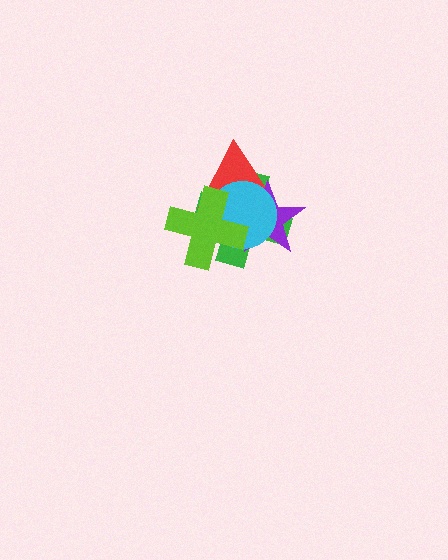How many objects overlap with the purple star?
4 objects overlap with the purple star.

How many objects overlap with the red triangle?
4 objects overlap with the red triangle.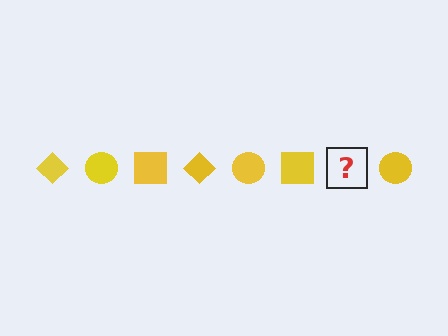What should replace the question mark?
The question mark should be replaced with a yellow diamond.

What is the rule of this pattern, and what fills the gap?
The rule is that the pattern cycles through diamond, circle, square shapes in yellow. The gap should be filled with a yellow diamond.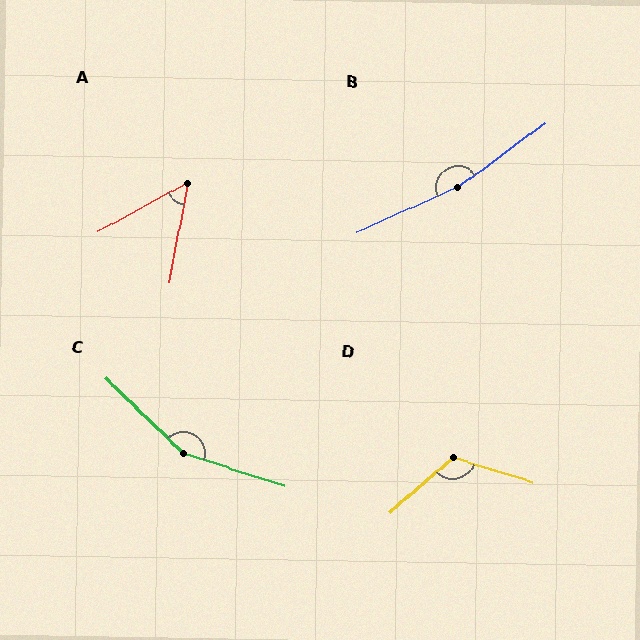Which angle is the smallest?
A, at approximately 51 degrees.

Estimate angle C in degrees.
Approximately 154 degrees.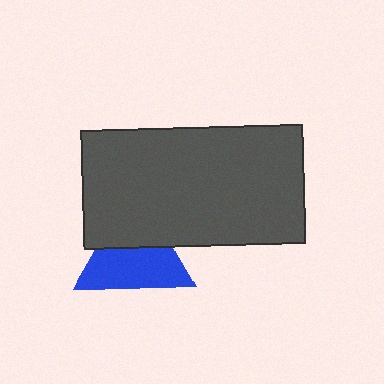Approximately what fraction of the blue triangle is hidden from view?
Roughly 40% of the blue triangle is hidden behind the dark gray rectangle.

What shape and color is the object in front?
The object in front is a dark gray rectangle.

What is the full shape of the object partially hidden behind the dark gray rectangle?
The partially hidden object is a blue triangle.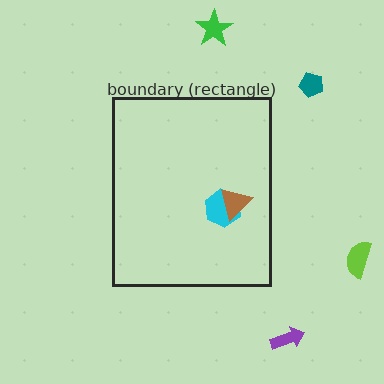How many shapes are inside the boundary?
2 inside, 4 outside.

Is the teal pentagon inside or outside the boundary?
Outside.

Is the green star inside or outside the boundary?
Outside.